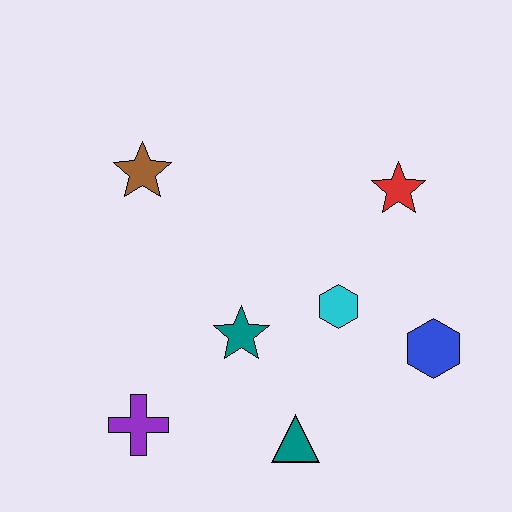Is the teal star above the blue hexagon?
Yes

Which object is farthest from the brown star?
The blue hexagon is farthest from the brown star.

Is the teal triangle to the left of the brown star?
No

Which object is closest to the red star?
The cyan hexagon is closest to the red star.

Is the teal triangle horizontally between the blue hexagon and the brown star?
Yes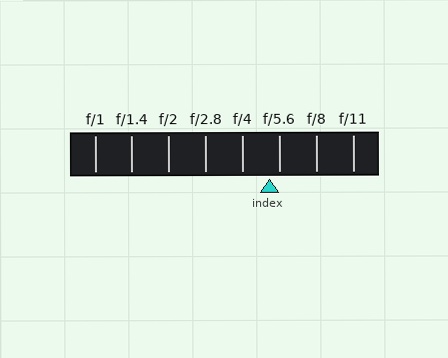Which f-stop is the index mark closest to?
The index mark is closest to f/5.6.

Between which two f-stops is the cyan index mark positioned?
The index mark is between f/4 and f/5.6.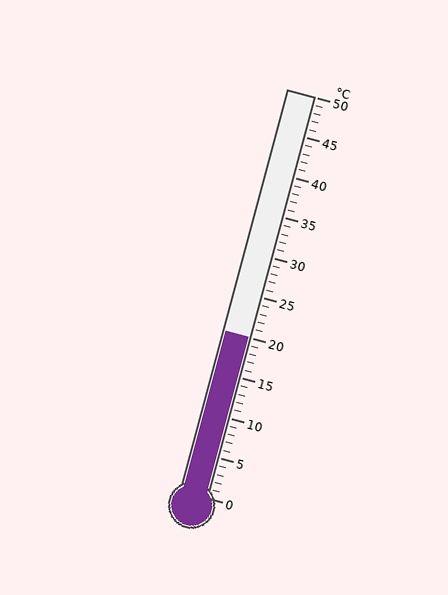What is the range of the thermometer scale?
The thermometer scale ranges from 0°C to 50°C.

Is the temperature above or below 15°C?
The temperature is above 15°C.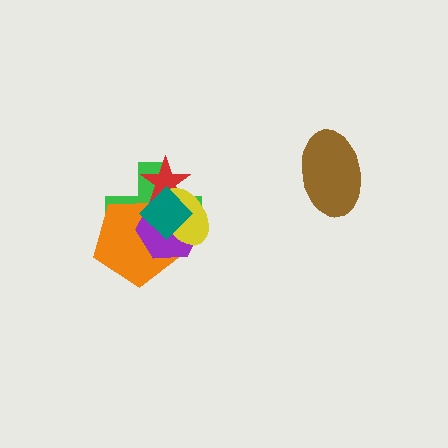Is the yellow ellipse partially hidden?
Yes, it is partially covered by another shape.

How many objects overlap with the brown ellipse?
0 objects overlap with the brown ellipse.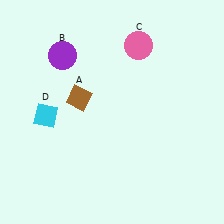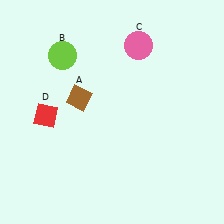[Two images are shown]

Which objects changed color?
B changed from purple to lime. D changed from cyan to red.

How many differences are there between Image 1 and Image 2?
There are 2 differences between the two images.